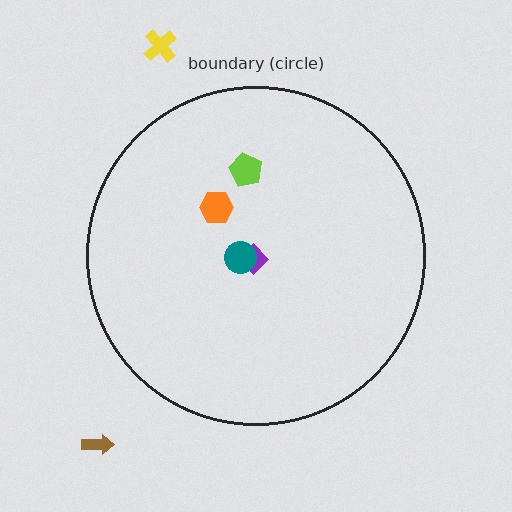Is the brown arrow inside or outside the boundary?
Outside.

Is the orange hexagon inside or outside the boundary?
Inside.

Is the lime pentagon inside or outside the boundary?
Inside.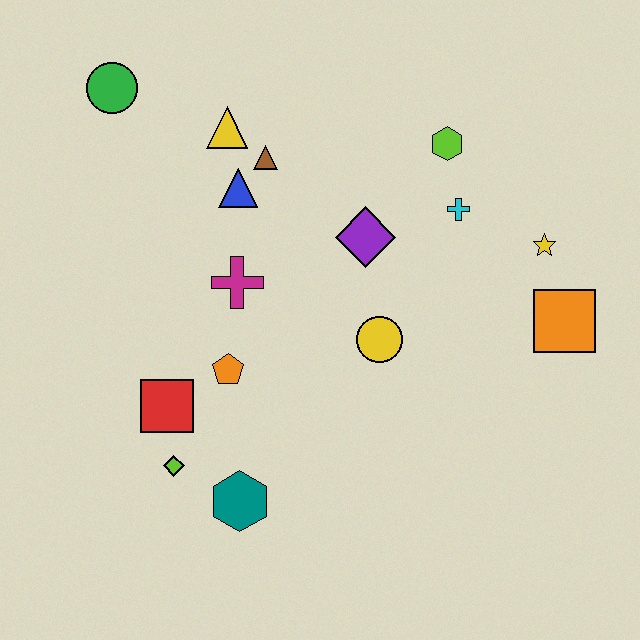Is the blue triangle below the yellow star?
No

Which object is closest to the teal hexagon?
The lime diamond is closest to the teal hexagon.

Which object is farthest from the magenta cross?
The orange square is farthest from the magenta cross.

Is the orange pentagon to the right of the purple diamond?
No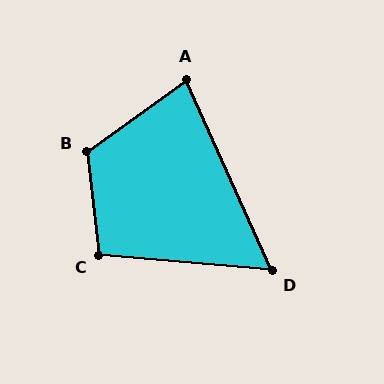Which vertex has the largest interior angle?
B, at approximately 119 degrees.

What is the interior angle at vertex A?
Approximately 78 degrees (acute).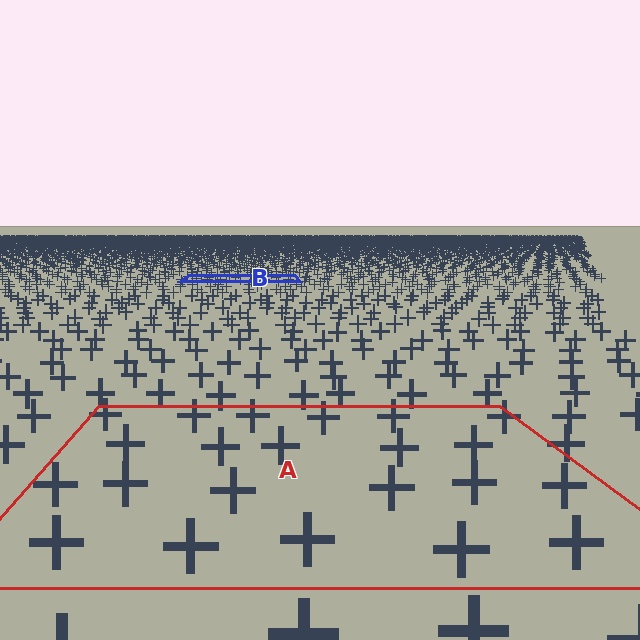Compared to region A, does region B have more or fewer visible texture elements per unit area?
Region B has more texture elements per unit area — they are packed more densely because it is farther away.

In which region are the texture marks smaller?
The texture marks are smaller in region B, because it is farther away.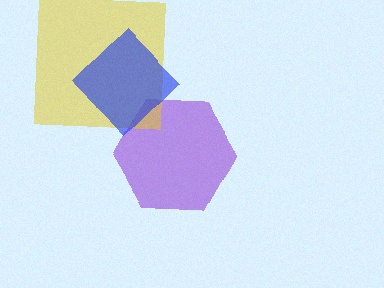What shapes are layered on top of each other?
The layered shapes are: a purple hexagon, a yellow square, a blue diamond.